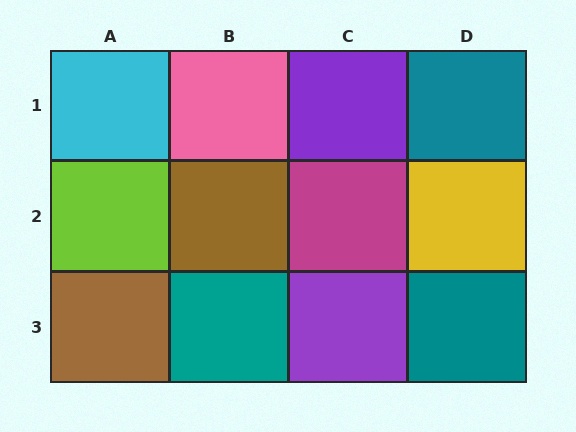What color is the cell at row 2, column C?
Magenta.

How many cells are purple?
2 cells are purple.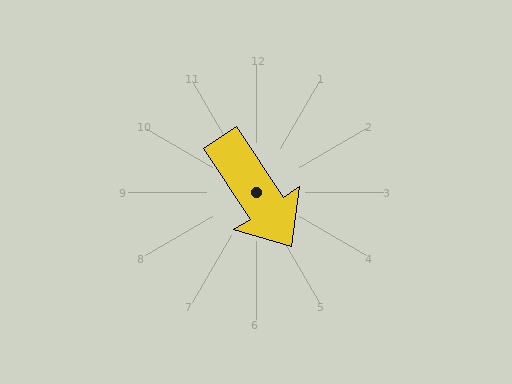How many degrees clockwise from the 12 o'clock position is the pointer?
Approximately 147 degrees.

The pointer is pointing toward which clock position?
Roughly 5 o'clock.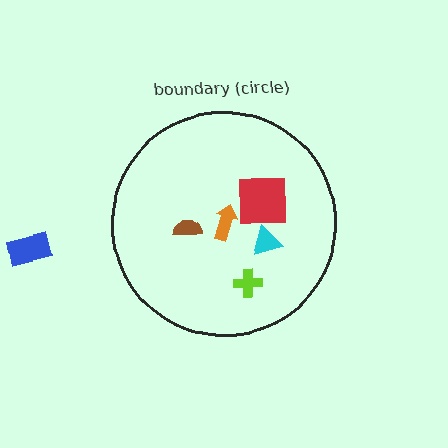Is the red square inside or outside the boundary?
Inside.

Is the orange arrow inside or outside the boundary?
Inside.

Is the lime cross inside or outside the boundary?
Inside.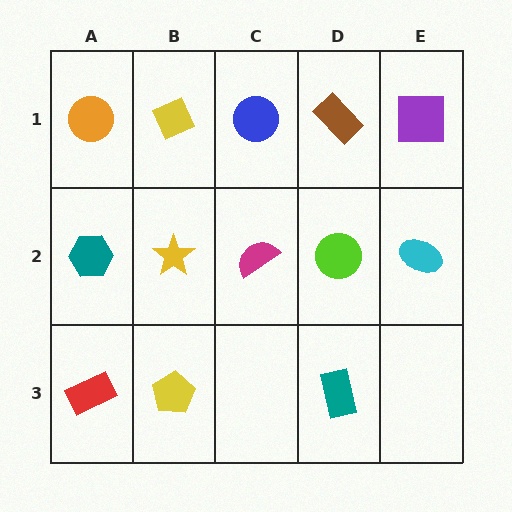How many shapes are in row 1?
5 shapes.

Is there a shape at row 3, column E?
No, that cell is empty.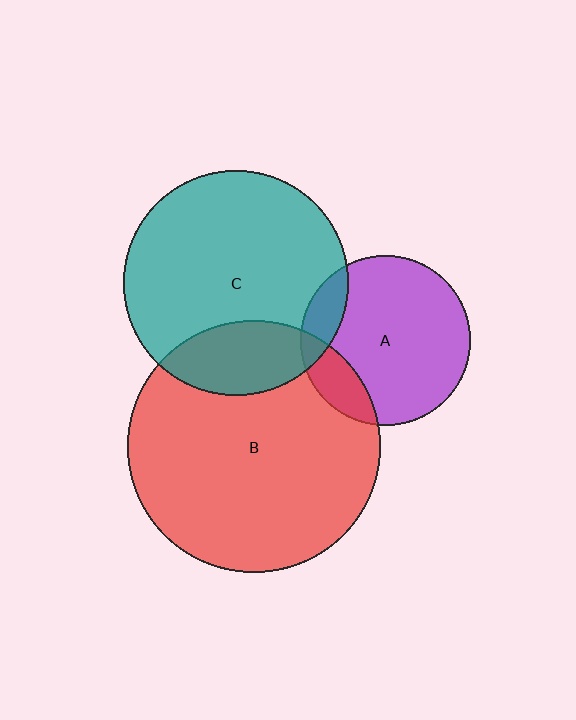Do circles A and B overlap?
Yes.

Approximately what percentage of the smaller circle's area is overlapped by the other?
Approximately 15%.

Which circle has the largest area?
Circle B (red).